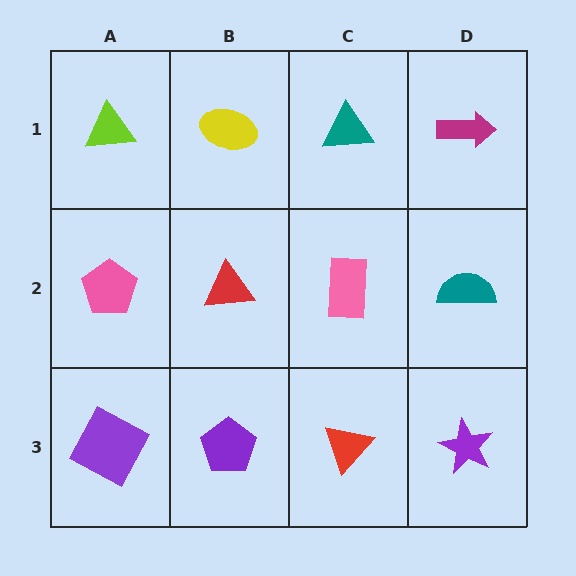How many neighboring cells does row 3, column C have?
3.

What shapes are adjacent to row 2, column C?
A teal triangle (row 1, column C), a red triangle (row 3, column C), a red triangle (row 2, column B), a teal semicircle (row 2, column D).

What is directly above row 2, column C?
A teal triangle.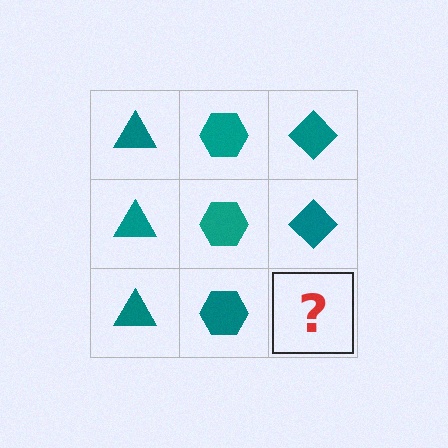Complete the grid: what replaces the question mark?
The question mark should be replaced with a teal diamond.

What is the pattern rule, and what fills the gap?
The rule is that each column has a consistent shape. The gap should be filled with a teal diamond.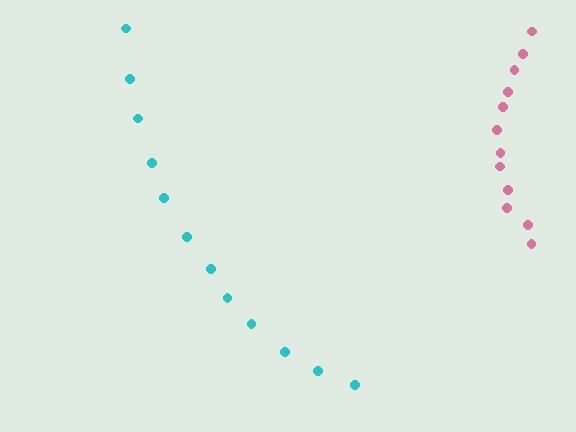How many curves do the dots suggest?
There are 2 distinct paths.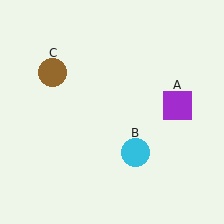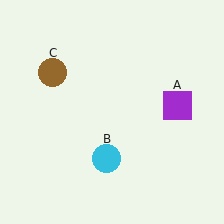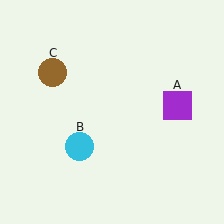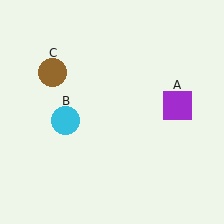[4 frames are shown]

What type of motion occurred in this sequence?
The cyan circle (object B) rotated clockwise around the center of the scene.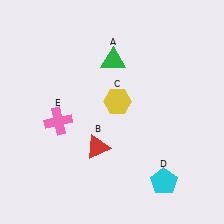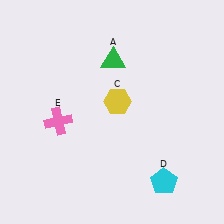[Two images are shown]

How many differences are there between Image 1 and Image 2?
There is 1 difference between the two images.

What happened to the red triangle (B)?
The red triangle (B) was removed in Image 2. It was in the bottom-left area of Image 1.